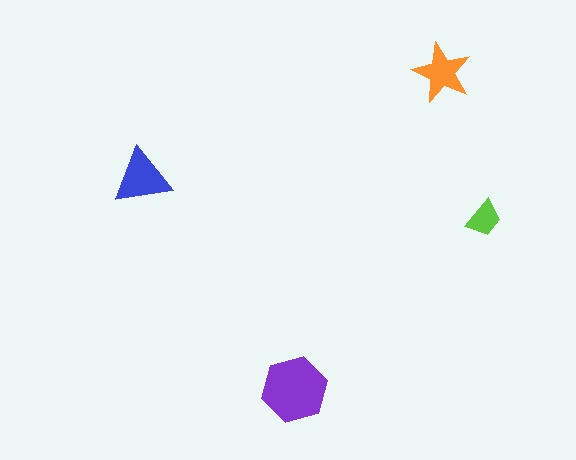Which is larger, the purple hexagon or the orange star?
The purple hexagon.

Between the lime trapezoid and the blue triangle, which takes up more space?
The blue triangle.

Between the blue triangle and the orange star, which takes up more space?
The blue triangle.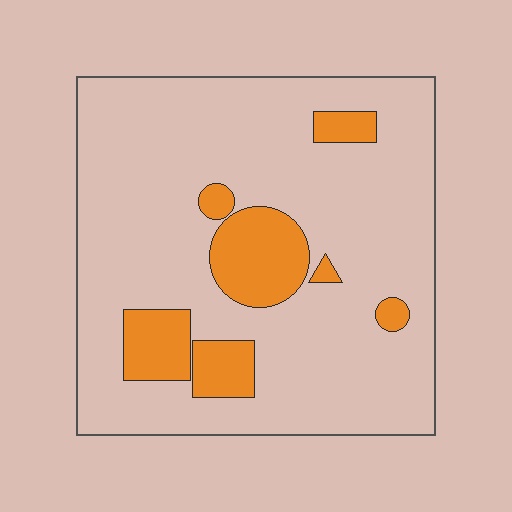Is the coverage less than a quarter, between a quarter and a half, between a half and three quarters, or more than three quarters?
Less than a quarter.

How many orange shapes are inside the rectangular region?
7.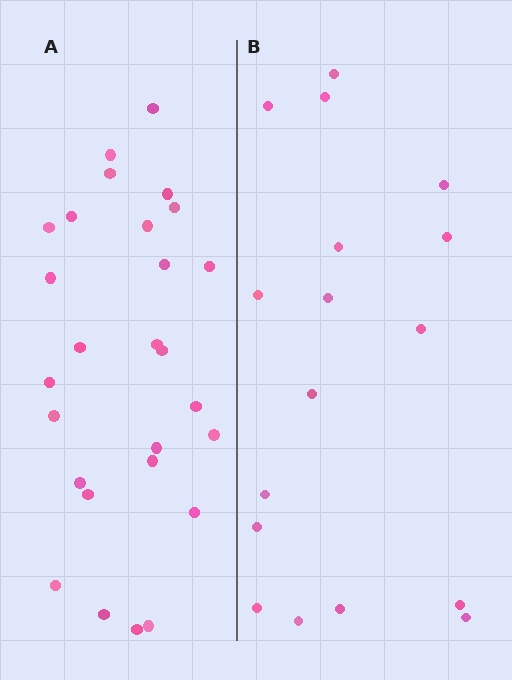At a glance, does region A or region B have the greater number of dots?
Region A (the left region) has more dots.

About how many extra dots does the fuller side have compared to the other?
Region A has roughly 10 or so more dots than region B.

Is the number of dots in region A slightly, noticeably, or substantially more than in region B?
Region A has substantially more. The ratio is roughly 1.6 to 1.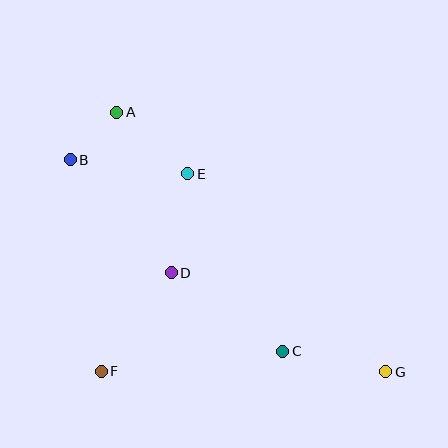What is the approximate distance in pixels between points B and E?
The distance between B and E is approximately 118 pixels.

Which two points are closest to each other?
Points A and B are closest to each other.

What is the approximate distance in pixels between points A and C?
The distance between A and C is approximately 291 pixels.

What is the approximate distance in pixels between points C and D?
The distance between C and D is approximately 136 pixels.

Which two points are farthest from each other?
Points B and G are farthest from each other.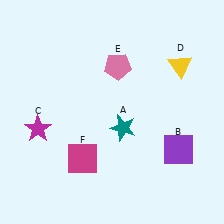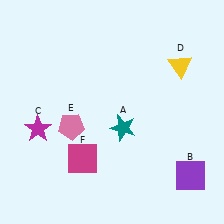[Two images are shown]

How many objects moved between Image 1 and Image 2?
2 objects moved between the two images.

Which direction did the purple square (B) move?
The purple square (B) moved down.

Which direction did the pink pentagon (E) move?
The pink pentagon (E) moved down.